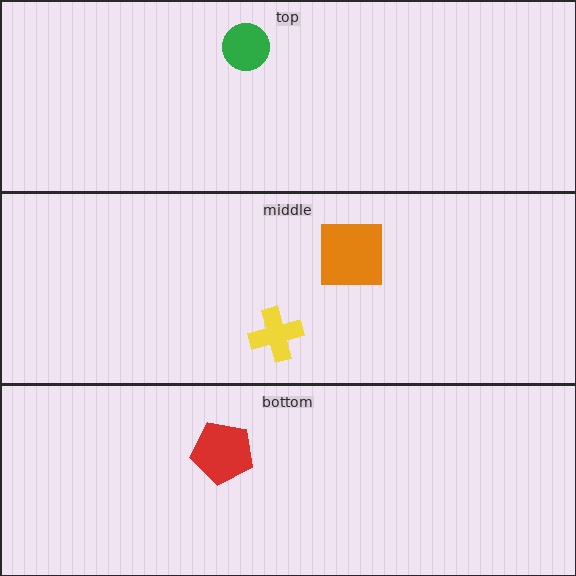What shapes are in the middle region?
The orange square, the yellow cross.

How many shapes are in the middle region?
2.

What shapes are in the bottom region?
The red pentagon.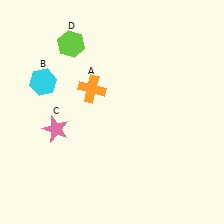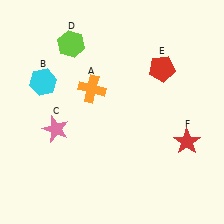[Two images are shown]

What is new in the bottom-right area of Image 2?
A red star (F) was added in the bottom-right area of Image 2.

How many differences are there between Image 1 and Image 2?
There are 2 differences between the two images.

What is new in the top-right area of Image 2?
A red pentagon (E) was added in the top-right area of Image 2.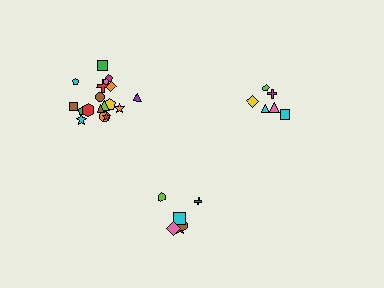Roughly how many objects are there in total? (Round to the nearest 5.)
Roughly 30 objects in total.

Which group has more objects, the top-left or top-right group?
The top-left group.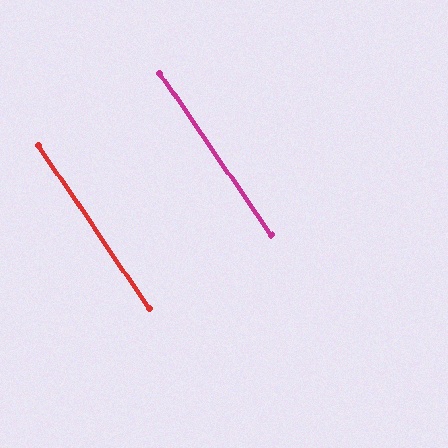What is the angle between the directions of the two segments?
Approximately 0 degrees.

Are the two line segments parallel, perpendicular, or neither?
Parallel — their directions differ by only 0.4°.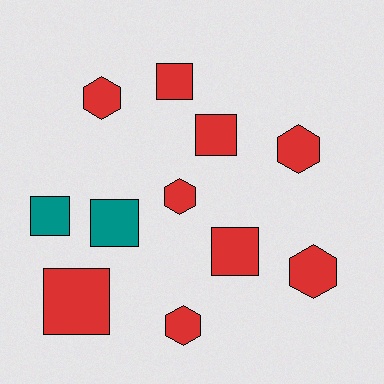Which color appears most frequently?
Red, with 9 objects.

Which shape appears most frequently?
Square, with 6 objects.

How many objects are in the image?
There are 11 objects.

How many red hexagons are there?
There are 5 red hexagons.